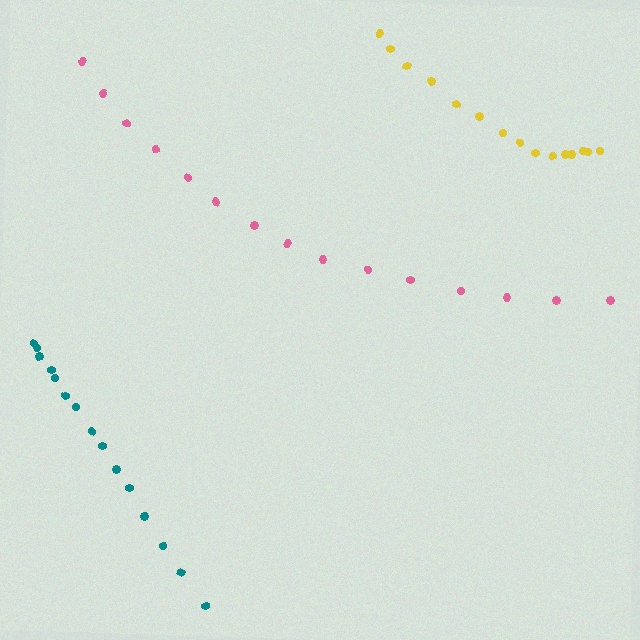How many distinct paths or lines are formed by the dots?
There are 3 distinct paths.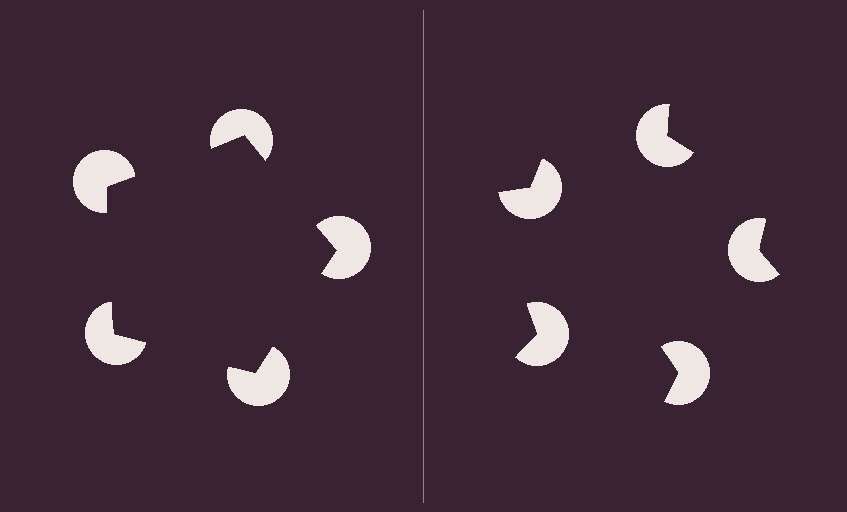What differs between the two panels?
The pac-man discs are positioned identically on both sides; only the wedge orientations differ. On the left they align to a pentagon; on the right they are misaligned.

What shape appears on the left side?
An illusory pentagon.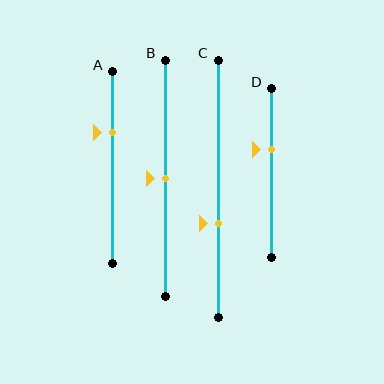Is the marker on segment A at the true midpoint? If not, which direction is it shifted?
No, the marker on segment A is shifted upward by about 18% of the segment length.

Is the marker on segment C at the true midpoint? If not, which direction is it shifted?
No, the marker on segment C is shifted downward by about 13% of the segment length.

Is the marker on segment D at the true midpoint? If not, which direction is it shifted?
No, the marker on segment D is shifted upward by about 14% of the segment length.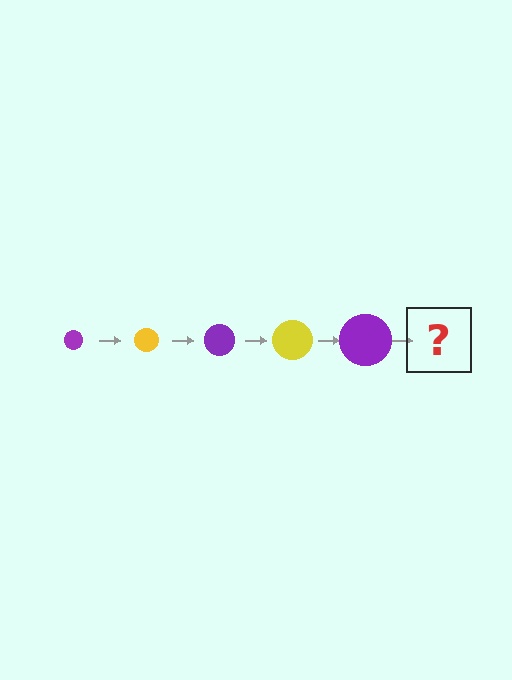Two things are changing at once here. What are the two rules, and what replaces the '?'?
The two rules are that the circle grows larger each step and the color cycles through purple and yellow. The '?' should be a yellow circle, larger than the previous one.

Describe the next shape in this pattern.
It should be a yellow circle, larger than the previous one.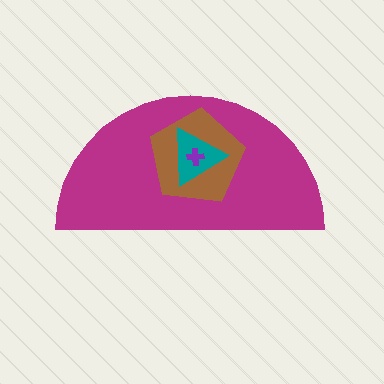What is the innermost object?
The purple cross.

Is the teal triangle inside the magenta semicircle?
Yes.